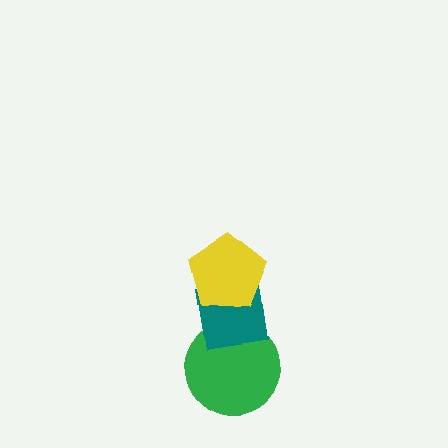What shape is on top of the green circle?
The teal square is on top of the green circle.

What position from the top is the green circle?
The green circle is 3rd from the top.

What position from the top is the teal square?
The teal square is 2nd from the top.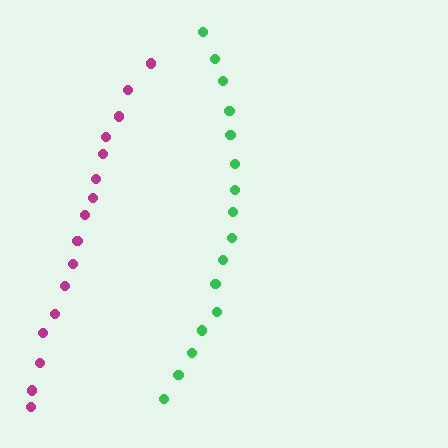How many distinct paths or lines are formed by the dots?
There are 2 distinct paths.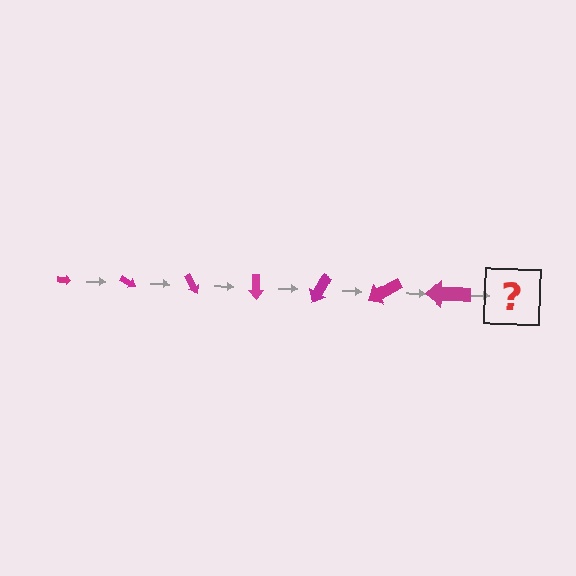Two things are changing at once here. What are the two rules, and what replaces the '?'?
The two rules are that the arrow grows larger each step and it rotates 30 degrees each step. The '?' should be an arrow, larger than the previous one and rotated 210 degrees from the start.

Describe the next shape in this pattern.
It should be an arrow, larger than the previous one and rotated 210 degrees from the start.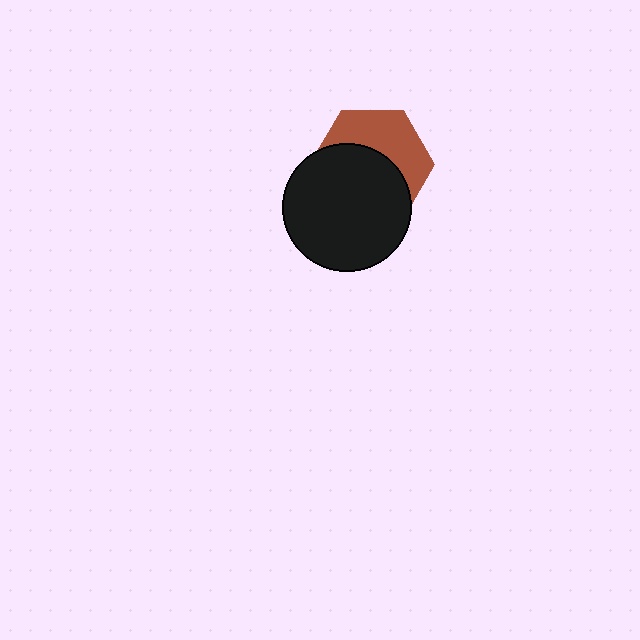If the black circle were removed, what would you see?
You would see the complete brown hexagon.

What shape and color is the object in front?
The object in front is a black circle.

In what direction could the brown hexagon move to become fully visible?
The brown hexagon could move up. That would shift it out from behind the black circle entirely.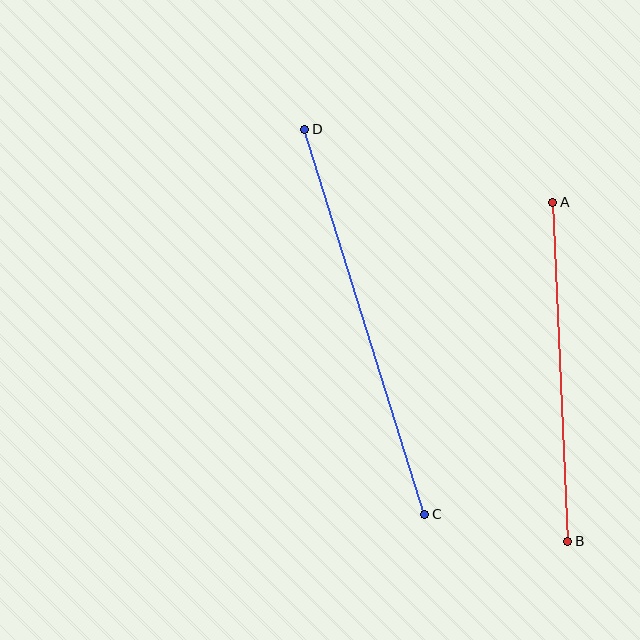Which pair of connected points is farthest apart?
Points C and D are farthest apart.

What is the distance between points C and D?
The distance is approximately 403 pixels.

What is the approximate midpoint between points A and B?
The midpoint is at approximately (560, 372) pixels.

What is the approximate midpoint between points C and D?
The midpoint is at approximately (365, 322) pixels.